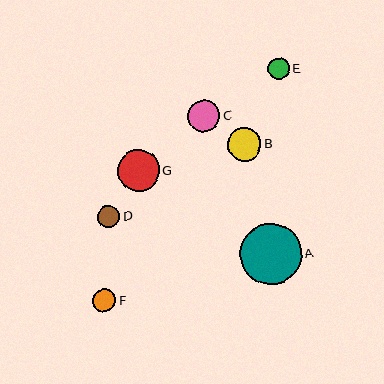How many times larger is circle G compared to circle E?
Circle G is approximately 1.9 times the size of circle E.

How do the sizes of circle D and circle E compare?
Circle D and circle E are approximately the same size.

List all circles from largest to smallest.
From largest to smallest: A, G, B, C, F, D, E.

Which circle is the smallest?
Circle E is the smallest with a size of approximately 22 pixels.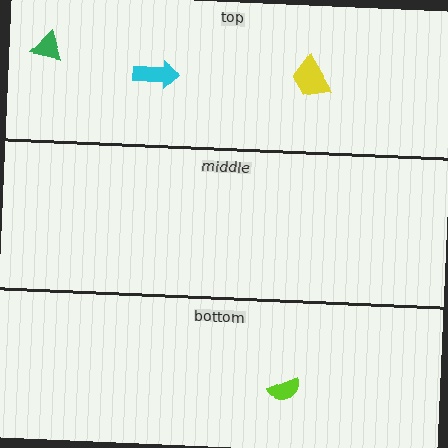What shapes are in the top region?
The yellow trapezoid, the cyan arrow, the green triangle.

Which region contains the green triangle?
The top region.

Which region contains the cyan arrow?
The top region.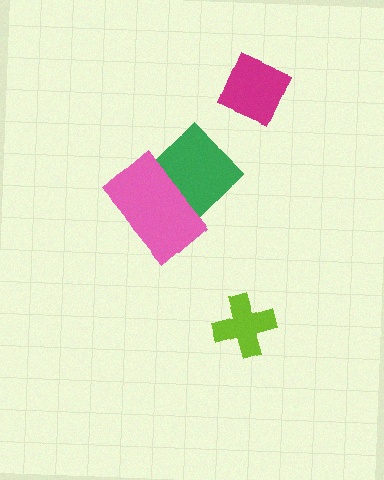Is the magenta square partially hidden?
No, no other shape covers it.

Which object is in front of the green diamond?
The pink rectangle is in front of the green diamond.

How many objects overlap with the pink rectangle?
1 object overlaps with the pink rectangle.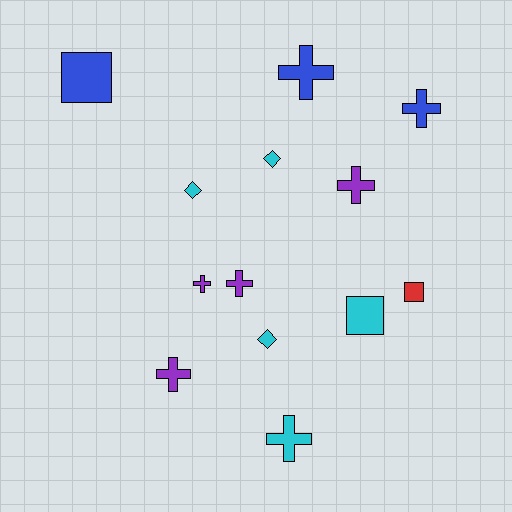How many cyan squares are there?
There is 1 cyan square.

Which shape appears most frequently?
Cross, with 7 objects.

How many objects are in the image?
There are 13 objects.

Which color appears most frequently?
Cyan, with 5 objects.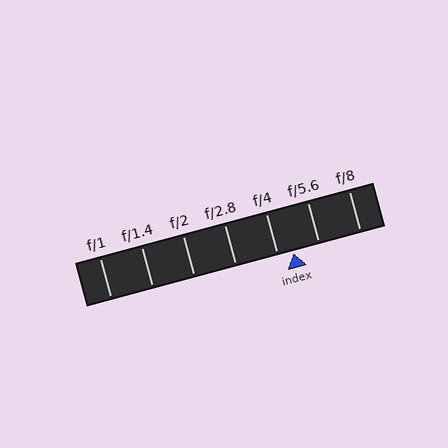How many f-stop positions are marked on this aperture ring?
There are 7 f-stop positions marked.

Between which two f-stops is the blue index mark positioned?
The index mark is between f/4 and f/5.6.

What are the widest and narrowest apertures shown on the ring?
The widest aperture shown is f/1 and the narrowest is f/8.